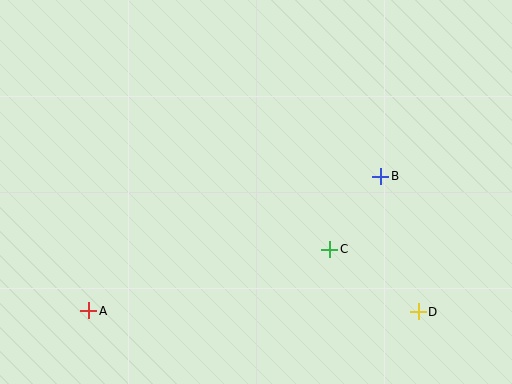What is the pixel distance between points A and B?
The distance between A and B is 322 pixels.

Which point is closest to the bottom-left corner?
Point A is closest to the bottom-left corner.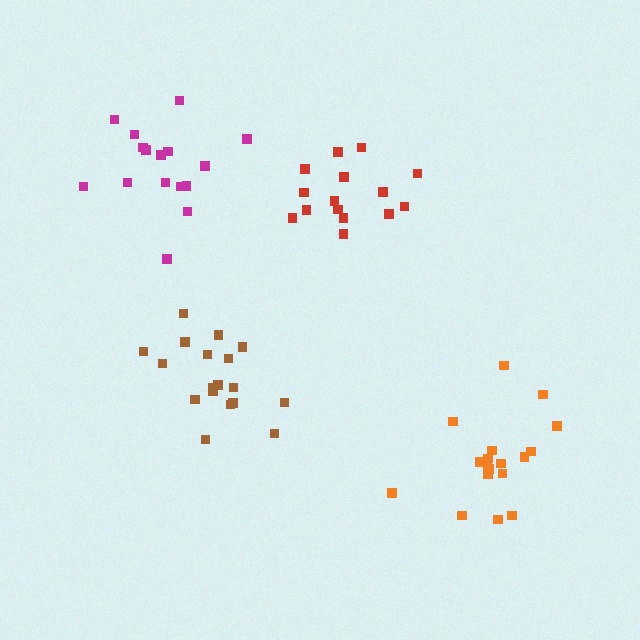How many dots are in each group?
Group 1: 18 dots, Group 2: 16 dots, Group 3: 18 dots, Group 4: 15 dots (67 total).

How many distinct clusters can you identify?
There are 4 distinct clusters.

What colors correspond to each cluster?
The clusters are colored: orange, magenta, brown, red.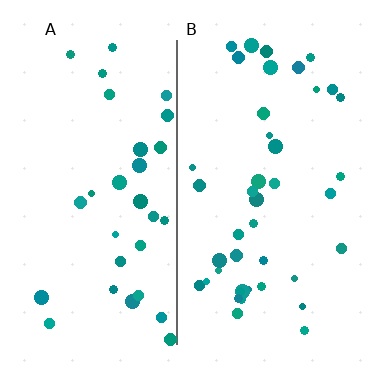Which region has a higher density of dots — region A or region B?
B (the right).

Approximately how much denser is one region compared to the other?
Approximately 1.3× — region B over region A.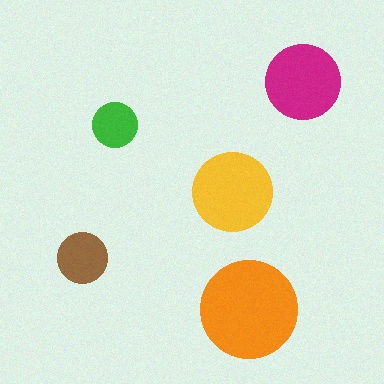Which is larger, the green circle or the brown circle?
The brown one.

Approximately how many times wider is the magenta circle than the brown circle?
About 1.5 times wider.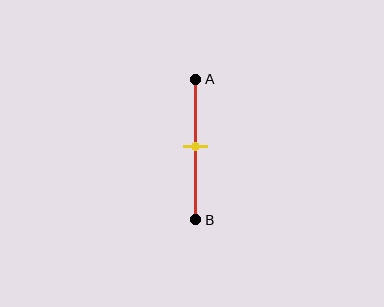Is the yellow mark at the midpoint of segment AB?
Yes, the mark is approximately at the midpoint.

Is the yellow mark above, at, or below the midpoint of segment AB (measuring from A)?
The yellow mark is approximately at the midpoint of segment AB.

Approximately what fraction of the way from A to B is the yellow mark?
The yellow mark is approximately 50% of the way from A to B.